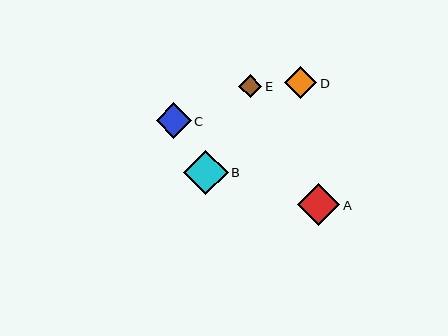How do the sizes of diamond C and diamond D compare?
Diamond C and diamond D are approximately the same size.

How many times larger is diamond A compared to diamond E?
Diamond A is approximately 1.8 times the size of diamond E.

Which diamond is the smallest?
Diamond E is the smallest with a size of approximately 23 pixels.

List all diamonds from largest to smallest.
From largest to smallest: B, A, C, D, E.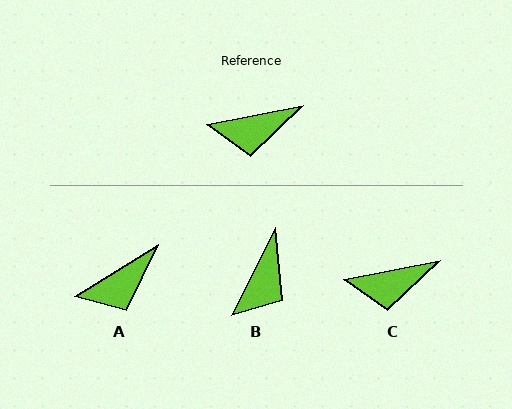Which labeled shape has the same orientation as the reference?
C.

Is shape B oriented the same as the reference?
No, it is off by about 52 degrees.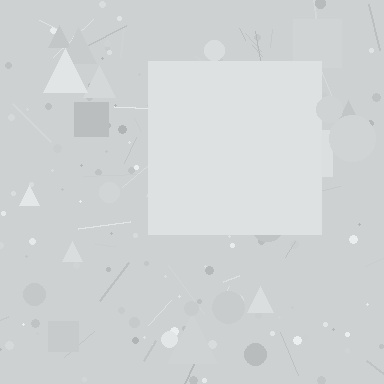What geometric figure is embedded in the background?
A square is embedded in the background.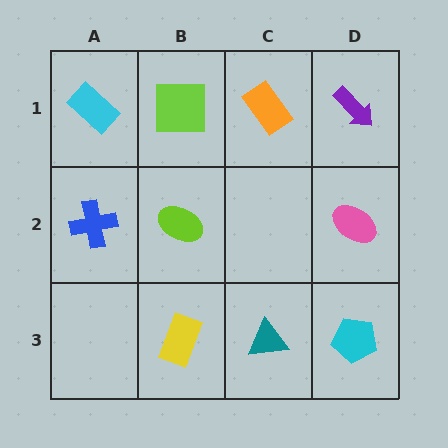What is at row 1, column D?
A purple arrow.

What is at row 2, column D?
A pink ellipse.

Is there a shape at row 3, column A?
No, that cell is empty.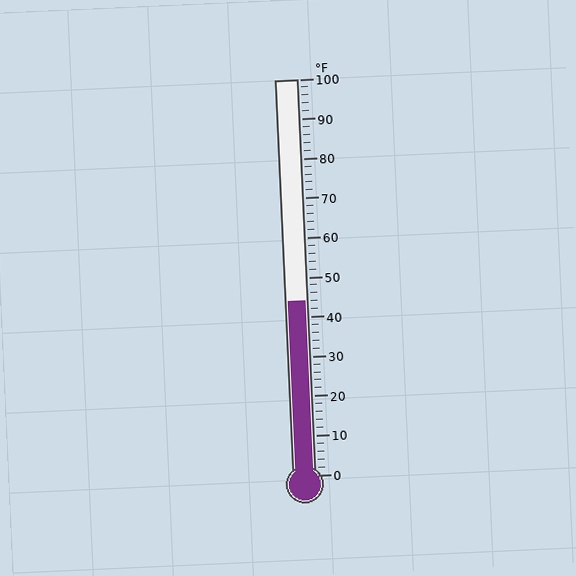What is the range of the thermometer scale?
The thermometer scale ranges from 0°F to 100°F.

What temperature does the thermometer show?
The thermometer shows approximately 44°F.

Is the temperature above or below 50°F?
The temperature is below 50°F.